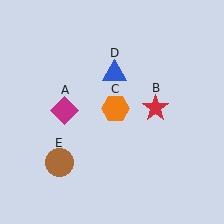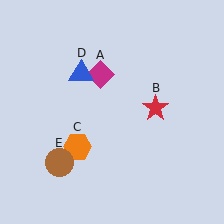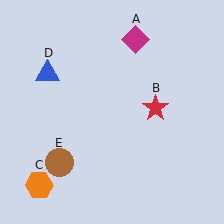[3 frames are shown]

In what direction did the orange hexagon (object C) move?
The orange hexagon (object C) moved down and to the left.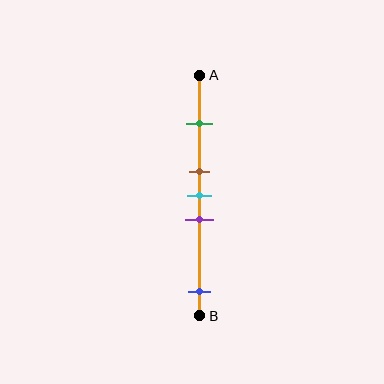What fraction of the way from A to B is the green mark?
The green mark is approximately 20% (0.2) of the way from A to B.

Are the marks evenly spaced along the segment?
No, the marks are not evenly spaced.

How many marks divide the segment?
There are 5 marks dividing the segment.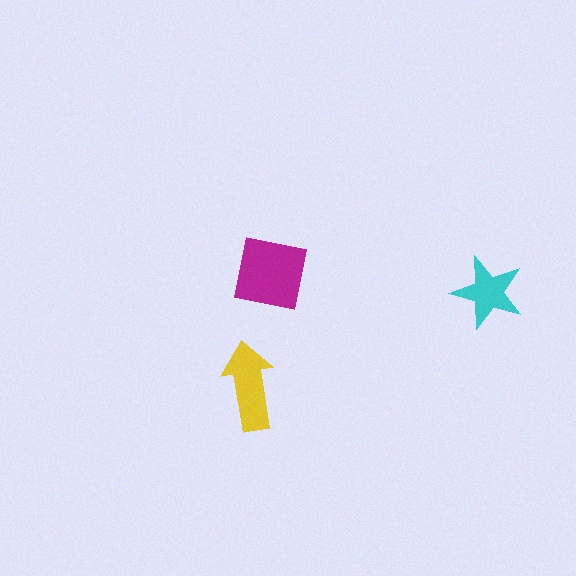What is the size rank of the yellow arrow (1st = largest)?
2nd.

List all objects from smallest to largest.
The cyan star, the yellow arrow, the magenta square.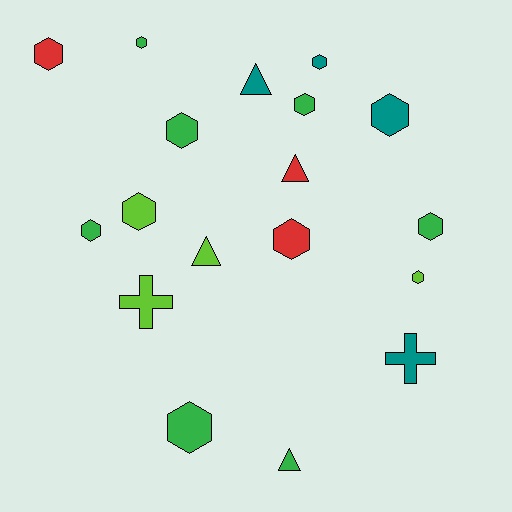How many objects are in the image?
There are 18 objects.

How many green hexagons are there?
There are 6 green hexagons.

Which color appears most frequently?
Green, with 7 objects.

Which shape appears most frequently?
Hexagon, with 12 objects.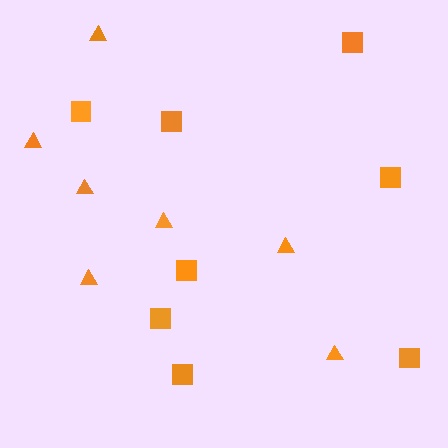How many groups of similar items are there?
There are 2 groups: one group of squares (8) and one group of triangles (7).